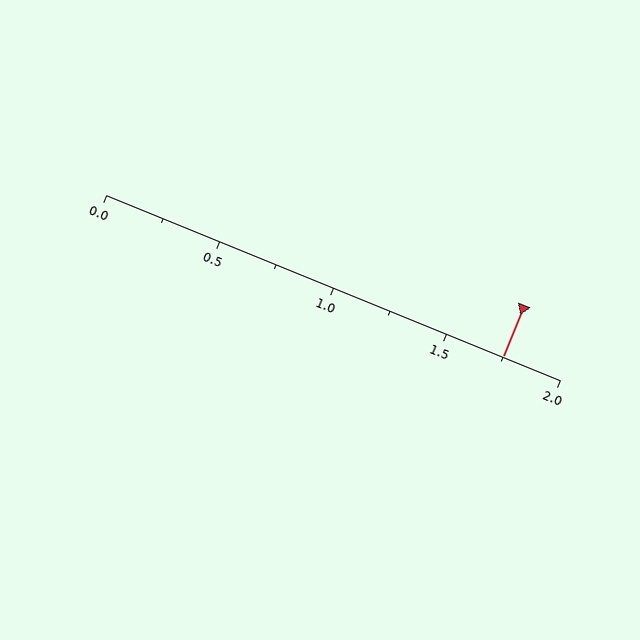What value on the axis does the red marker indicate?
The marker indicates approximately 1.75.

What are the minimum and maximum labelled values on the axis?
The axis runs from 0.0 to 2.0.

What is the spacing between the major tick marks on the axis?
The major ticks are spaced 0.5 apart.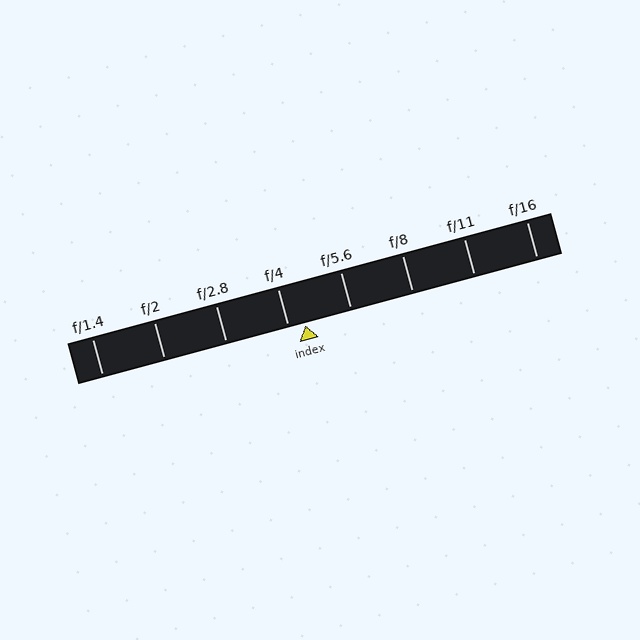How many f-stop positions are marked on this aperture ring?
There are 8 f-stop positions marked.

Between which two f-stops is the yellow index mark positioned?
The index mark is between f/4 and f/5.6.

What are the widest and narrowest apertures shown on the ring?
The widest aperture shown is f/1.4 and the narrowest is f/16.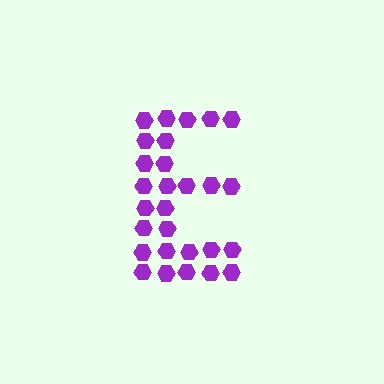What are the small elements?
The small elements are hexagons.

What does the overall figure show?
The overall figure shows the letter E.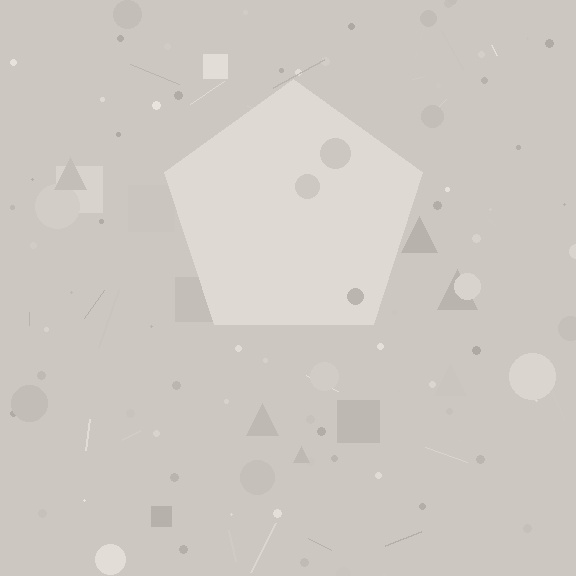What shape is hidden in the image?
A pentagon is hidden in the image.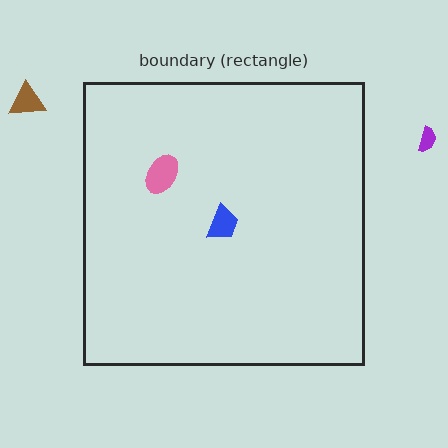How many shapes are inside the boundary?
2 inside, 2 outside.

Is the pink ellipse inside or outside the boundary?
Inside.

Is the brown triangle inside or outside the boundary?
Outside.